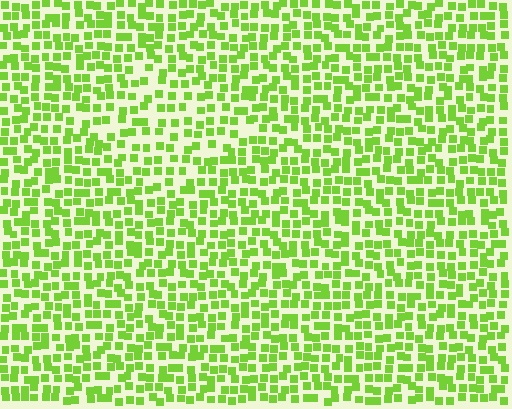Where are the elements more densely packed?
The elements are more densely packed outside the diamond boundary.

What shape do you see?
I see a diamond.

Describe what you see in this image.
The image contains small lime elements arranged at two different densities. A diamond-shaped region is visible where the elements are less densely packed than the surrounding area.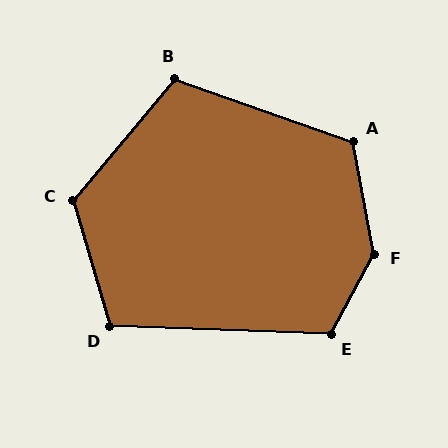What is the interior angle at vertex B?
Approximately 111 degrees (obtuse).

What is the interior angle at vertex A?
Approximately 120 degrees (obtuse).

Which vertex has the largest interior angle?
F, at approximately 141 degrees.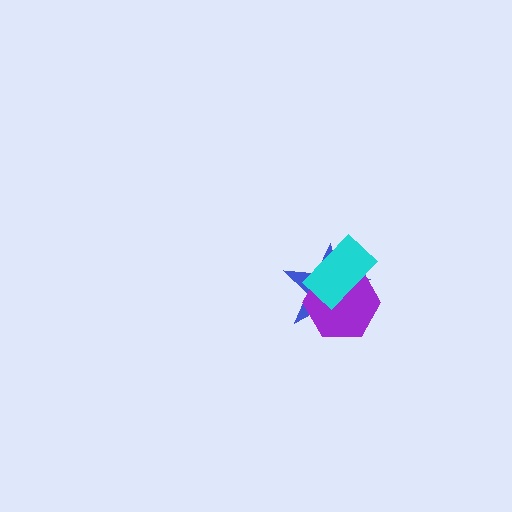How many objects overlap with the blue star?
2 objects overlap with the blue star.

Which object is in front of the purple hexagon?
The cyan rectangle is in front of the purple hexagon.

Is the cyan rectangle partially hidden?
No, no other shape covers it.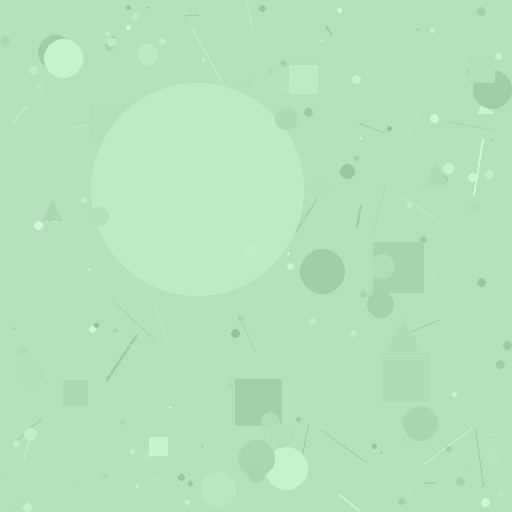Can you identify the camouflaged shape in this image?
The camouflaged shape is a circle.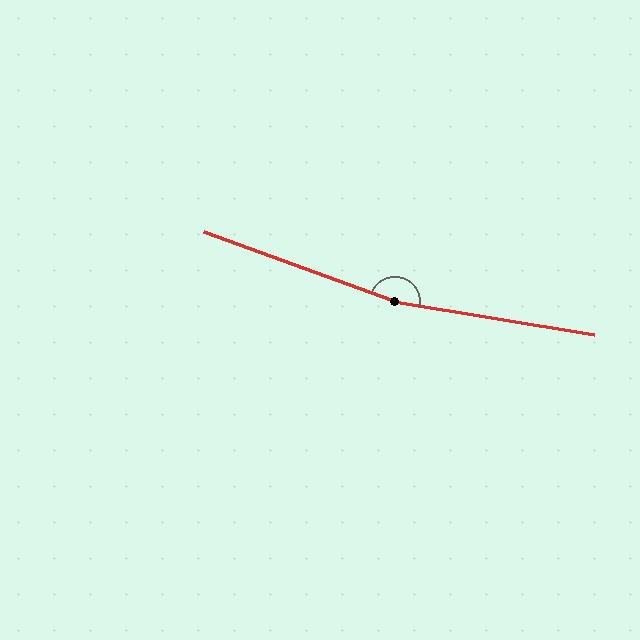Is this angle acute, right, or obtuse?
It is obtuse.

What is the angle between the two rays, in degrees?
Approximately 169 degrees.